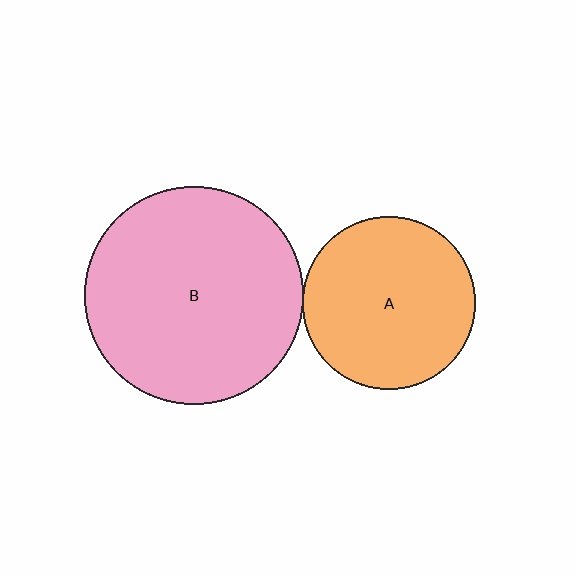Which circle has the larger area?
Circle B (pink).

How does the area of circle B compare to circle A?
Approximately 1.6 times.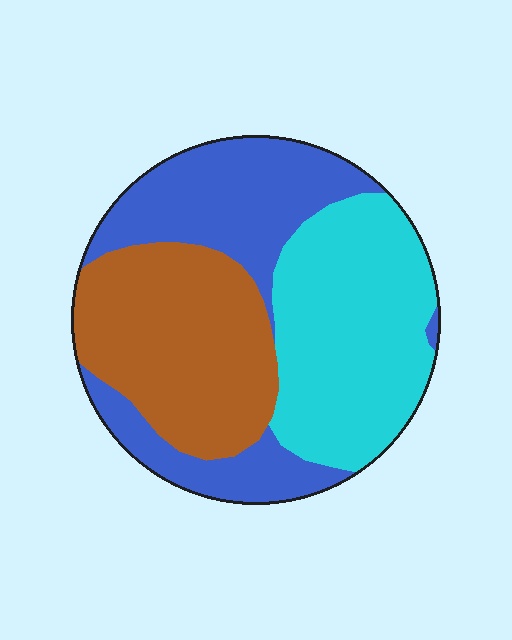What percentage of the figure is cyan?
Cyan takes up about one third (1/3) of the figure.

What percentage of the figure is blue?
Blue covers roughly 35% of the figure.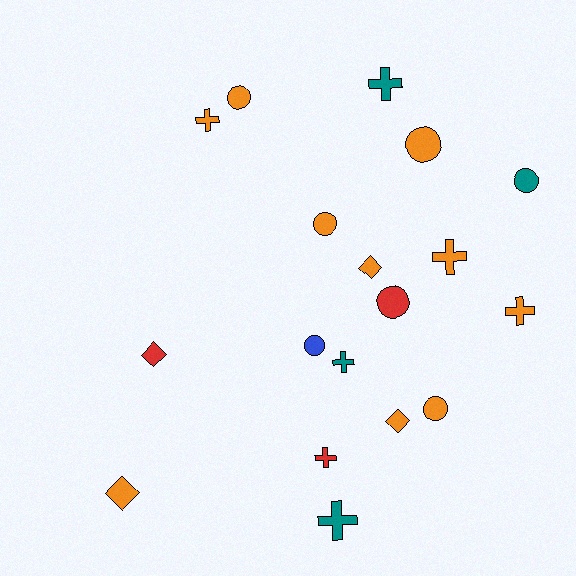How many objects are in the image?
There are 18 objects.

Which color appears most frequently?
Orange, with 10 objects.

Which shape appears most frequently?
Circle, with 7 objects.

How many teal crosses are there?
There are 3 teal crosses.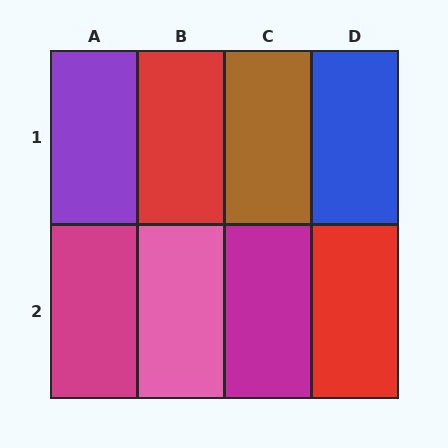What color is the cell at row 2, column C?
Magenta.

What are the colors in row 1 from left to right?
Purple, red, brown, blue.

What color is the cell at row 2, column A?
Magenta.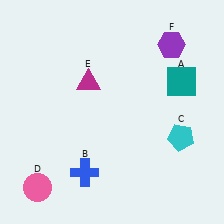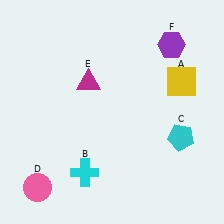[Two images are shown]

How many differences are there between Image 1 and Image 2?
There are 2 differences between the two images.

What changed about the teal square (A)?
In Image 1, A is teal. In Image 2, it changed to yellow.